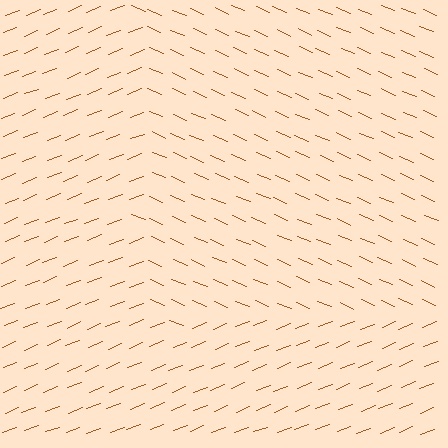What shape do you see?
I see a rectangle.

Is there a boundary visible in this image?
Yes, there is a texture boundary formed by a change in line orientation.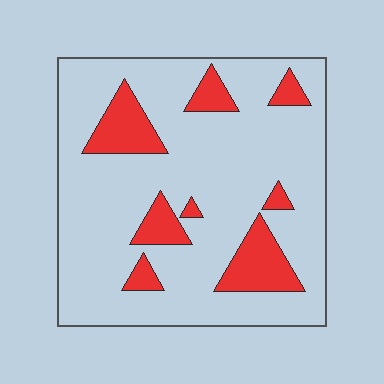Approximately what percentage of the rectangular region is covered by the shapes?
Approximately 20%.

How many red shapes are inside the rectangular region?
8.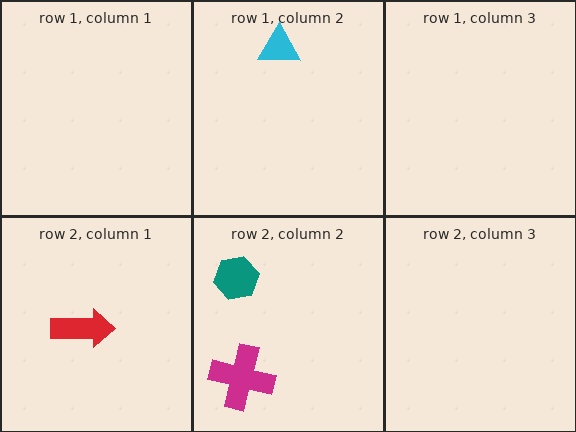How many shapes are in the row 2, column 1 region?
1.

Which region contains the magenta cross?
The row 2, column 2 region.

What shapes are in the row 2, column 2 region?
The teal hexagon, the magenta cross.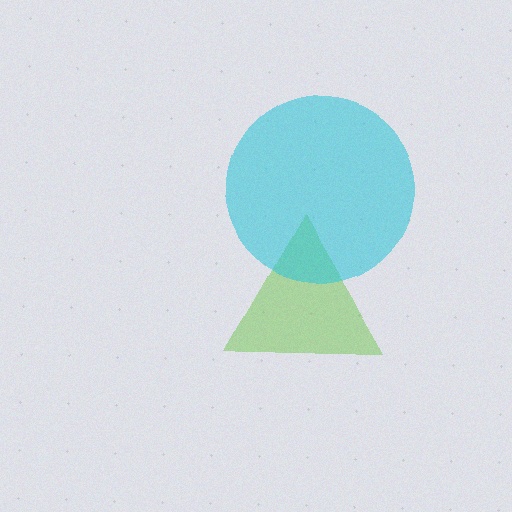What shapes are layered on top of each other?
The layered shapes are: a lime triangle, a cyan circle.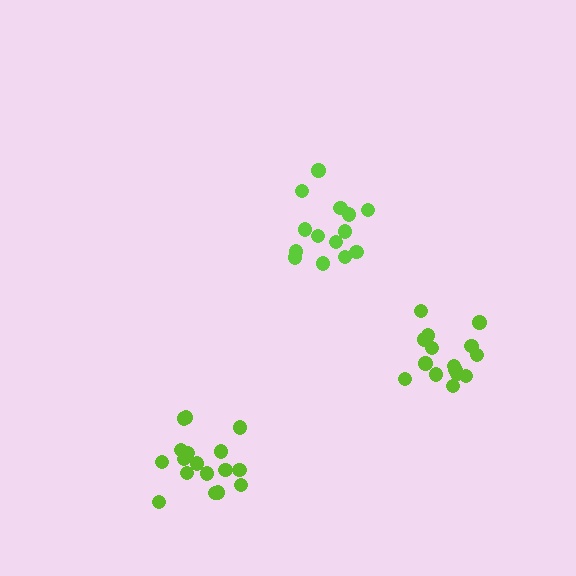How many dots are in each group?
Group 1: 14 dots, Group 2: 18 dots, Group 3: 15 dots (47 total).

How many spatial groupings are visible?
There are 3 spatial groupings.